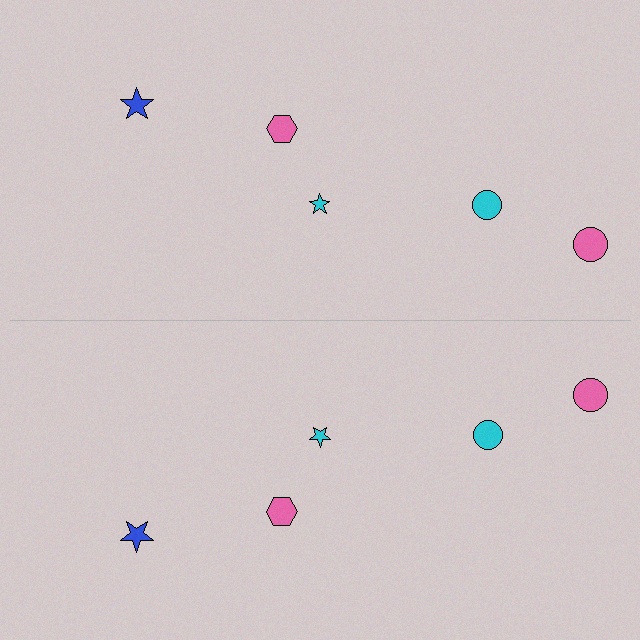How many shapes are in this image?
There are 10 shapes in this image.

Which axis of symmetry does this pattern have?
The pattern has a horizontal axis of symmetry running through the center of the image.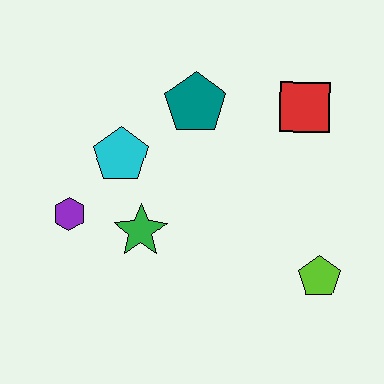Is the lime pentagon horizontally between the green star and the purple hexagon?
No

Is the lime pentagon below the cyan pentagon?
Yes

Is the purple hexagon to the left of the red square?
Yes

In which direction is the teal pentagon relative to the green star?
The teal pentagon is above the green star.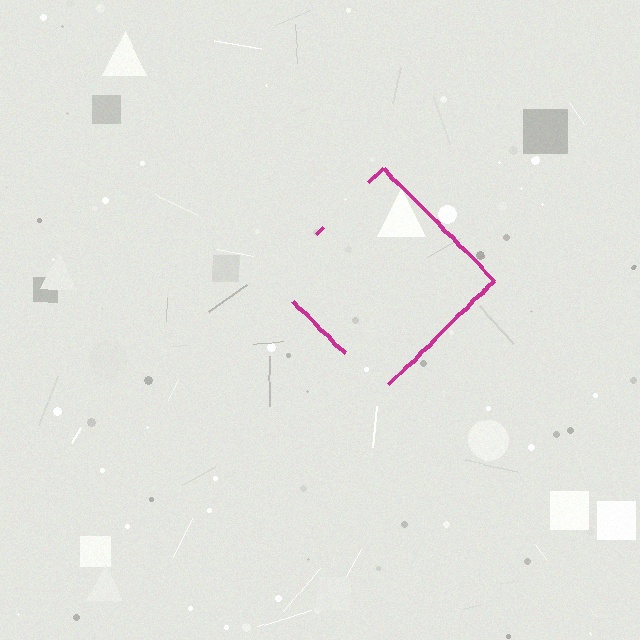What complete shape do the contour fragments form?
The contour fragments form a diamond.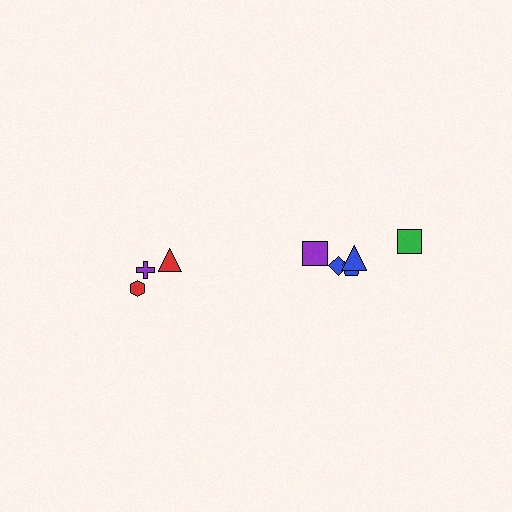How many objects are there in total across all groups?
There are 8 objects.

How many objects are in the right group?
There are 5 objects.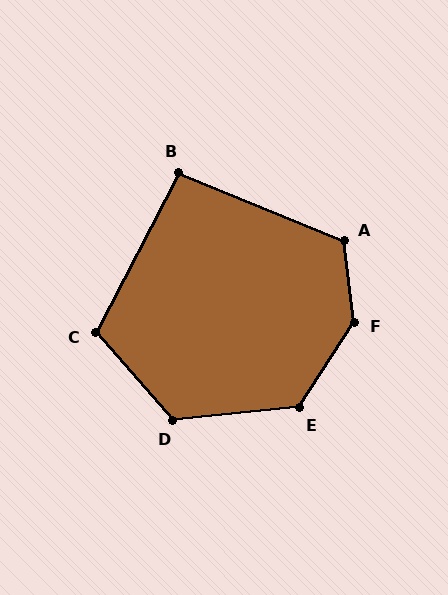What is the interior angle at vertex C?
Approximately 111 degrees (obtuse).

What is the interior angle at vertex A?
Approximately 120 degrees (obtuse).